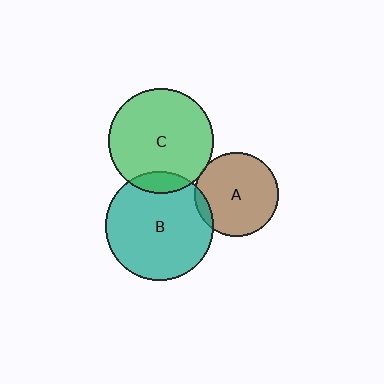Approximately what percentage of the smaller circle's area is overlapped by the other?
Approximately 10%.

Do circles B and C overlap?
Yes.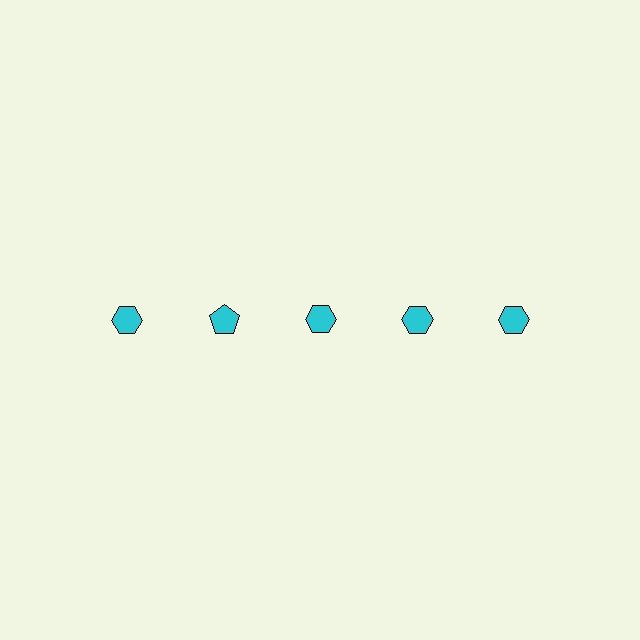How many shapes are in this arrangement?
There are 5 shapes arranged in a grid pattern.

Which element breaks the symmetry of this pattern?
The cyan pentagon in the top row, second from left column breaks the symmetry. All other shapes are cyan hexagons.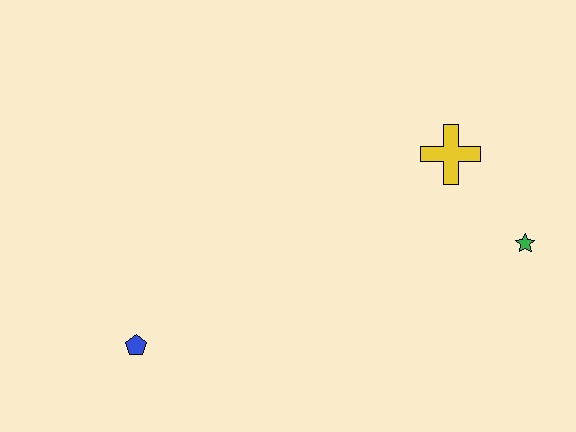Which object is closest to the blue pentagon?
The yellow cross is closest to the blue pentagon.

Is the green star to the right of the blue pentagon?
Yes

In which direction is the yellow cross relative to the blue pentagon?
The yellow cross is to the right of the blue pentagon.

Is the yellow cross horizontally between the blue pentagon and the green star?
Yes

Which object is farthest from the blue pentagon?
The green star is farthest from the blue pentagon.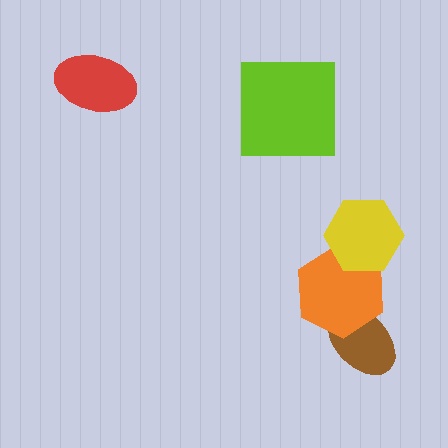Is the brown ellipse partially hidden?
Yes, it is partially covered by another shape.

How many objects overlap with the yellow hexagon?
1 object overlaps with the yellow hexagon.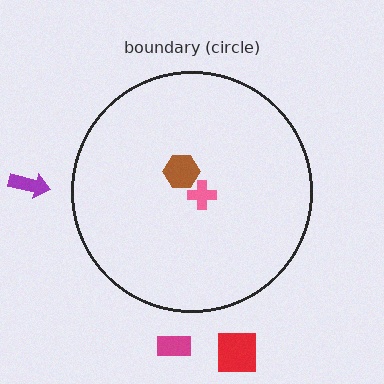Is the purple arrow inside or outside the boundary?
Outside.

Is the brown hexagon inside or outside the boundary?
Inside.